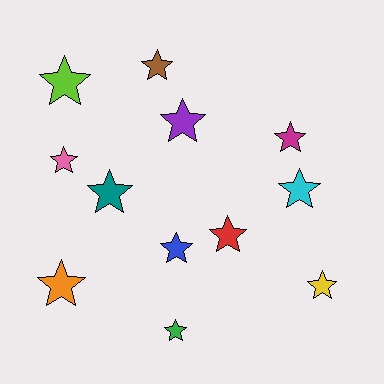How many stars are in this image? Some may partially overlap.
There are 12 stars.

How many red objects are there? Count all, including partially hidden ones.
There is 1 red object.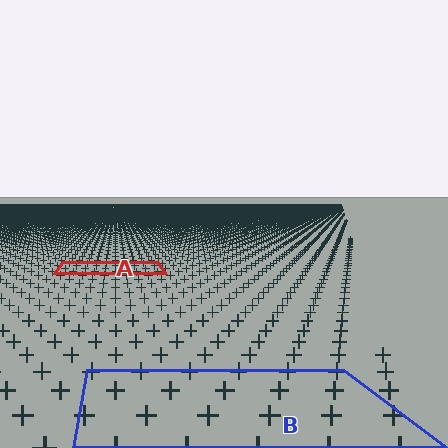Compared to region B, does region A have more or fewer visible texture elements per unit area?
Region A has more texture elements per unit area — they are packed more densely because it is farther away.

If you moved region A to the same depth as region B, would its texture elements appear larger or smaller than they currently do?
They would appear larger. At a closer depth, the same texture elements are projected at a bigger on-screen size.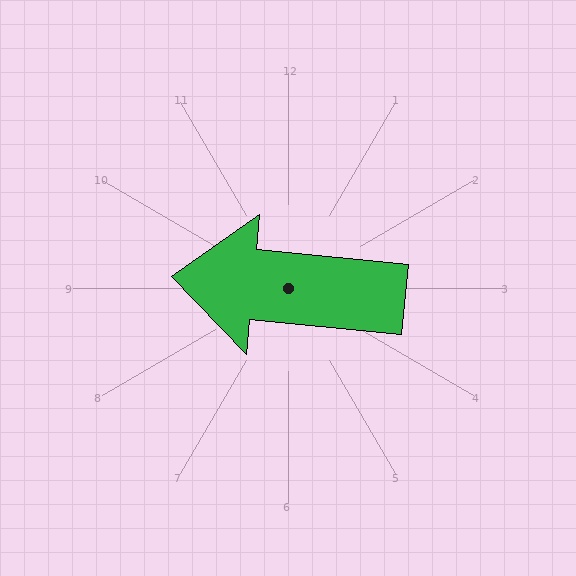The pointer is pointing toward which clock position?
Roughly 9 o'clock.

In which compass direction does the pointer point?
West.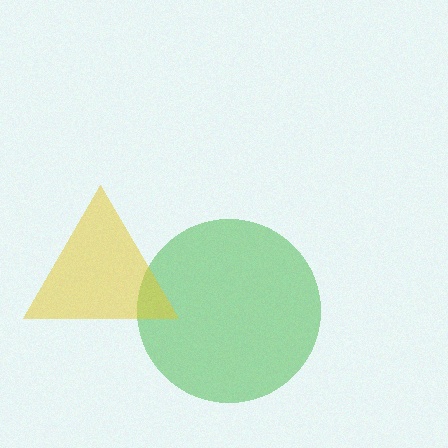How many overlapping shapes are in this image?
There are 2 overlapping shapes in the image.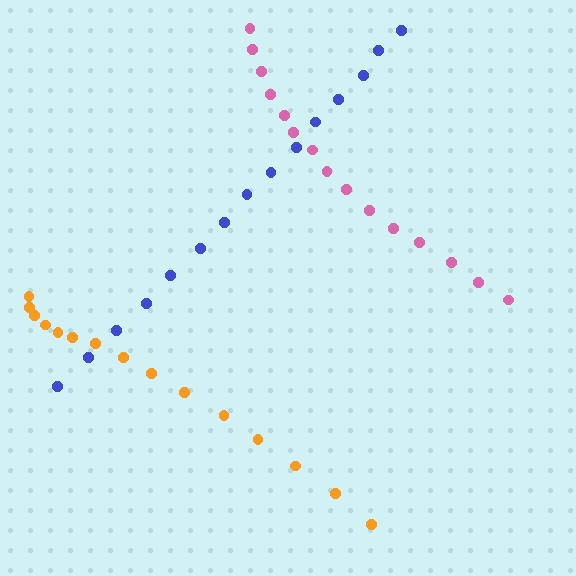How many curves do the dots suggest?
There are 3 distinct paths.